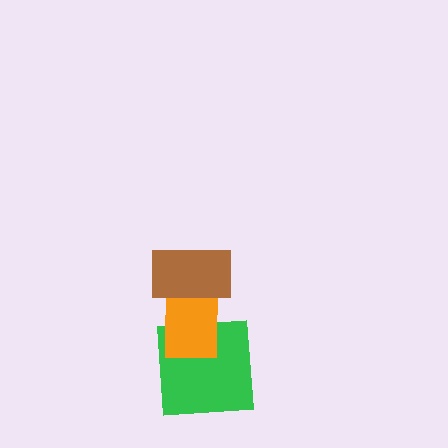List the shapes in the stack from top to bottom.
From top to bottom: the brown rectangle, the orange rectangle, the green square.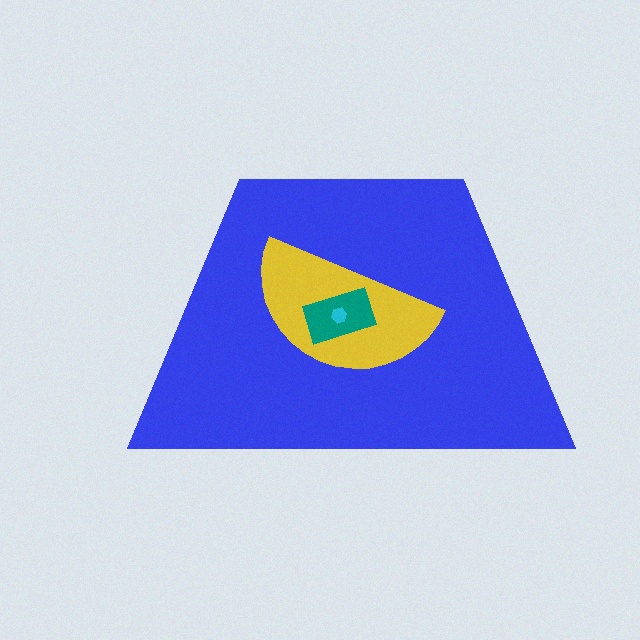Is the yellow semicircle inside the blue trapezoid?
Yes.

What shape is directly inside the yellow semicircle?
The teal rectangle.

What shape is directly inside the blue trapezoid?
The yellow semicircle.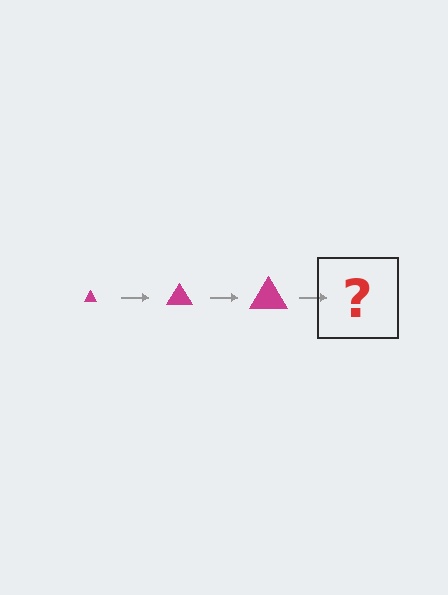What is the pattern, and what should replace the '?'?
The pattern is that the triangle gets progressively larger each step. The '?' should be a magenta triangle, larger than the previous one.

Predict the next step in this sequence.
The next step is a magenta triangle, larger than the previous one.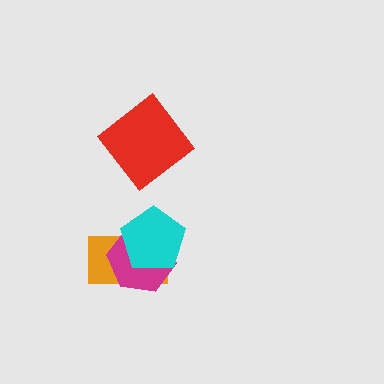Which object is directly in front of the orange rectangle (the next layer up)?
The magenta hexagon is directly in front of the orange rectangle.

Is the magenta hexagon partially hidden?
Yes, it is partially covered by another shape.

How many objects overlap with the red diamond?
0 objects overlap with the red diamond.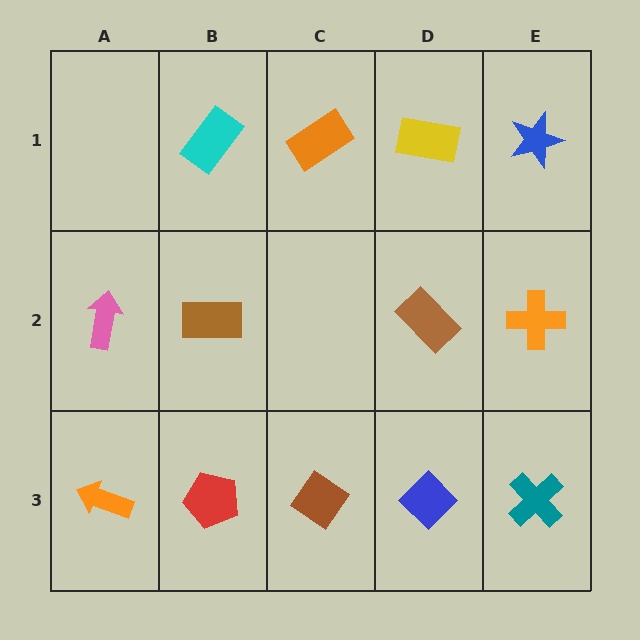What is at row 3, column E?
A teal cross.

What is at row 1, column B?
A cyan rectangle.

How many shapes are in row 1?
4 shapes.